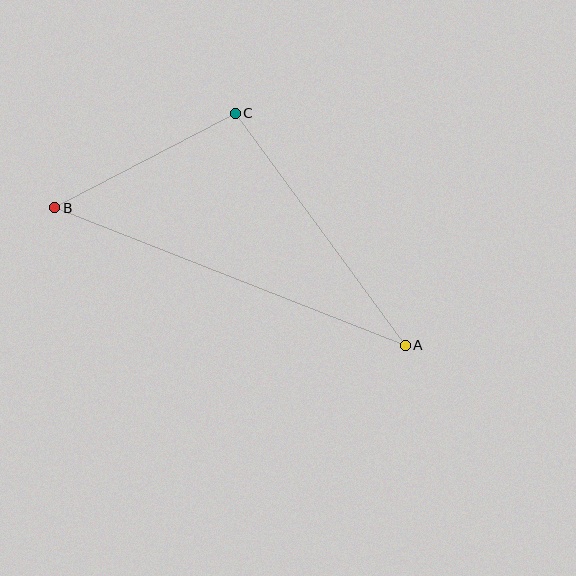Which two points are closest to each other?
Points B and C are closest to each other.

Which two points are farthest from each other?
Points A and B are farthest from each other.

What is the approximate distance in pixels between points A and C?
The distance between A and C is approximately 288 pixels.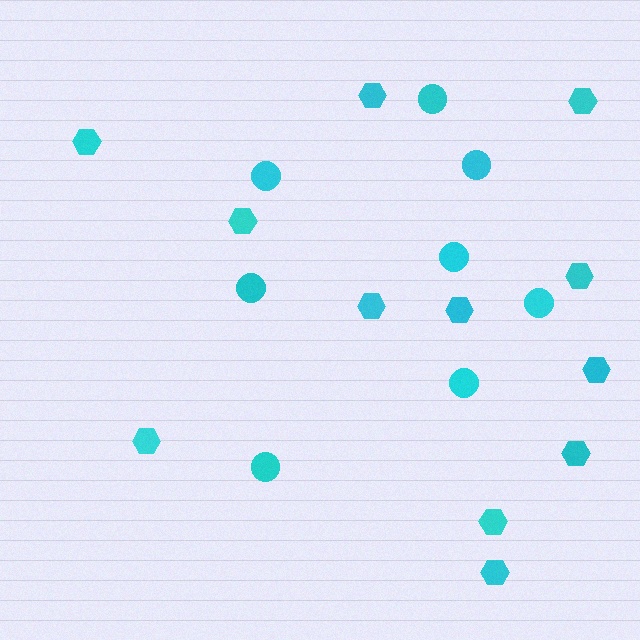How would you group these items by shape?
There are 2 groups: one group of circles (8) and one group of hexagons (12).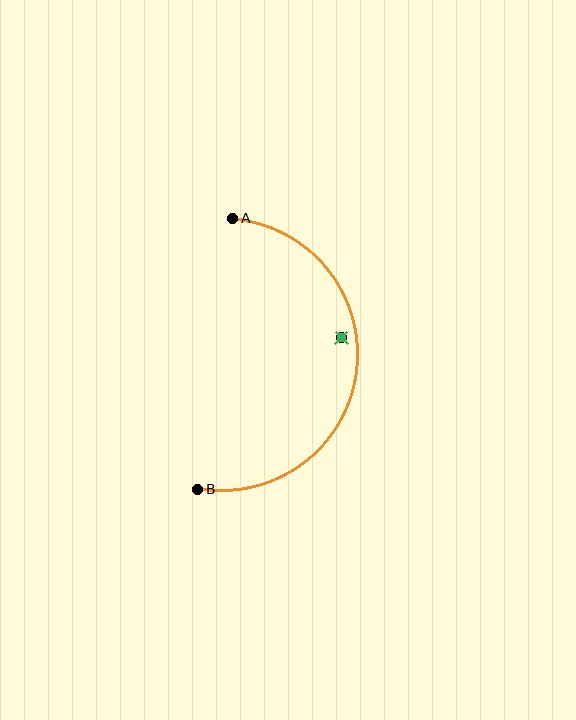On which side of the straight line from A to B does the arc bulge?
The arc bulges to the right of the straight line connecting A and B.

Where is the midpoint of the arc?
The arc midpoint is the point on the curve farthest from the straight line joining A and B. It sits to the right of that line.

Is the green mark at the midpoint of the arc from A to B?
No — the green mark does not lie on the arc at all. It sits slightly inside the curve.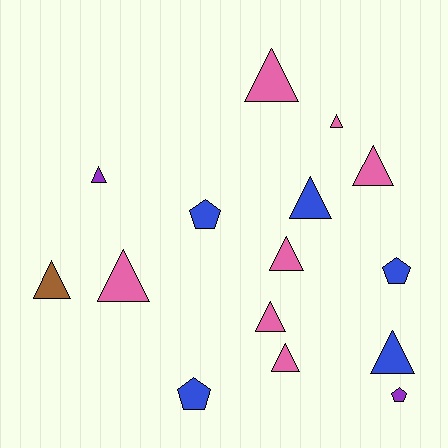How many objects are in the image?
There are 15 objects.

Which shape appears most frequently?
Triangle, with 11 objects.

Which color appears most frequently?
Pink, with 7 objects.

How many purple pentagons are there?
There is 1 purple pentagon.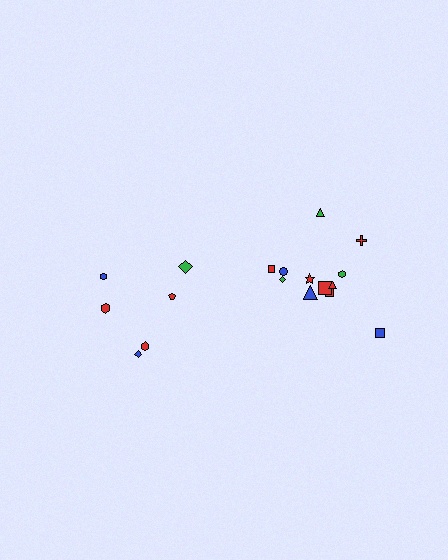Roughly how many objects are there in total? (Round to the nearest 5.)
Roughly 20 objects in total.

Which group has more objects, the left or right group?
The right group.